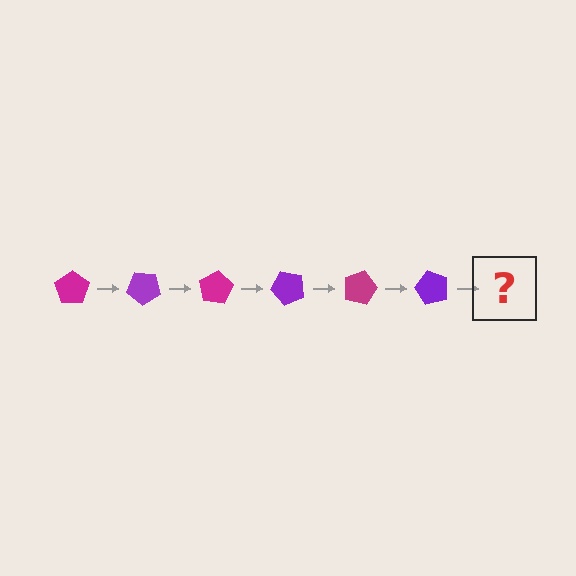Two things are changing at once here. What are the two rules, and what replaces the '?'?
The two rules are that it rotates 40 degrees each step and the color cycles through magenta and purple. The '?' should be a magenta pentagon, rotated 240 degrees from the start.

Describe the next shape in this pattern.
It should be a magenta pentagon, rotated 240 degrees from the start.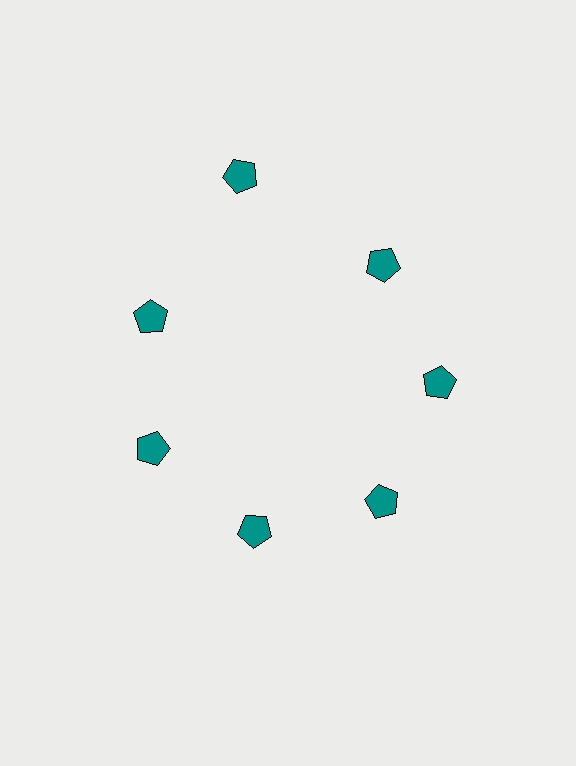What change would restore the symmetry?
The symmetry would be restored by moving it inward, back onto the ring so that all 7 pentagons sit at equal angles and equal distance from the center.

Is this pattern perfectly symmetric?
No. The 7 teal pentagons are arranged in a ring, but one element near the 12 o'clock position is pushed outward from the center, breaking the 7-fold rotational symmetry.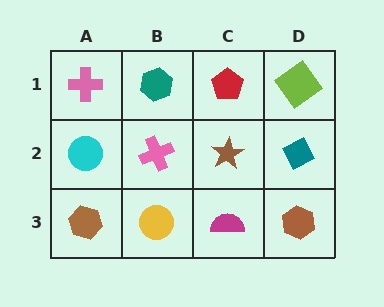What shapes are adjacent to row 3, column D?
A teal diamond (row 2, column D), a magenta semicircle (row 3, column C).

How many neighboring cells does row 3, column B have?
3.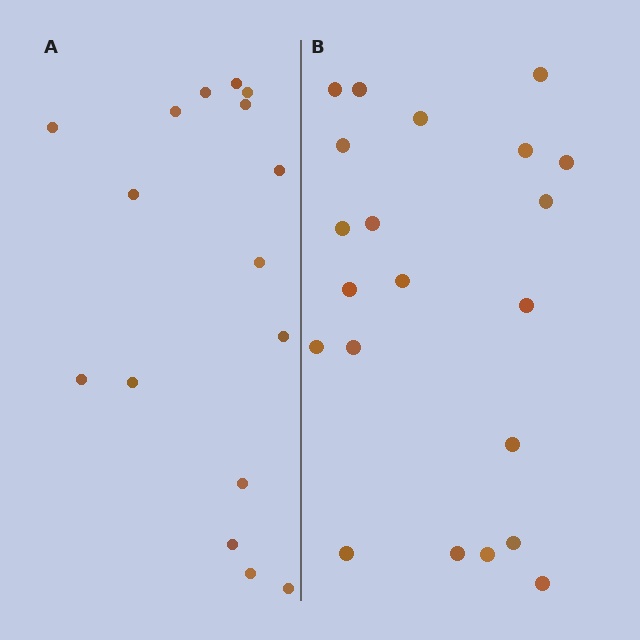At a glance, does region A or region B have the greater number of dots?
Region B (the right region) has more dots.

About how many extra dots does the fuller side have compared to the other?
Region B has about 5 more dots than region A.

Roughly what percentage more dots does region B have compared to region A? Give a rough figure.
About 30% more.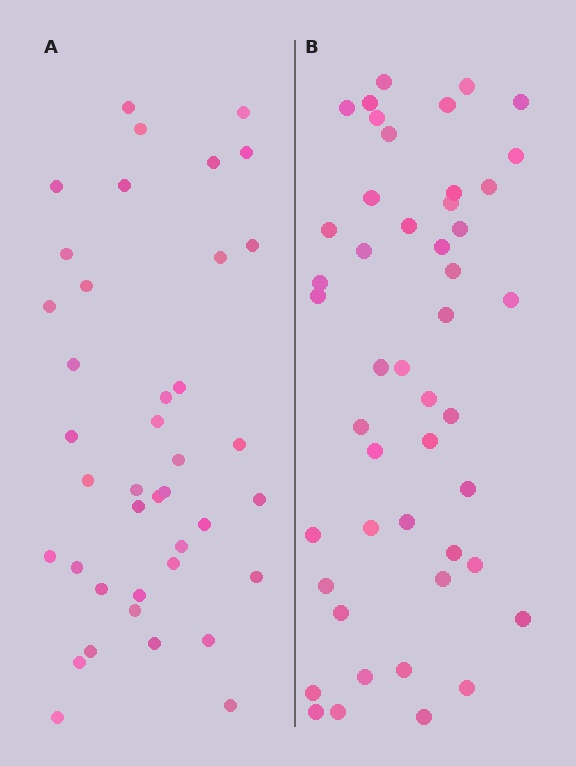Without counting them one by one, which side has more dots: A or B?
Region B (the right region) has more dots.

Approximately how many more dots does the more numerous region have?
Region B has roughly 8 or so more dots than region A.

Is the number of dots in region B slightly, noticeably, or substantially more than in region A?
Region B has only slightly more — the two regions are fairly close. The ratio is roughly 1.2 to 1.